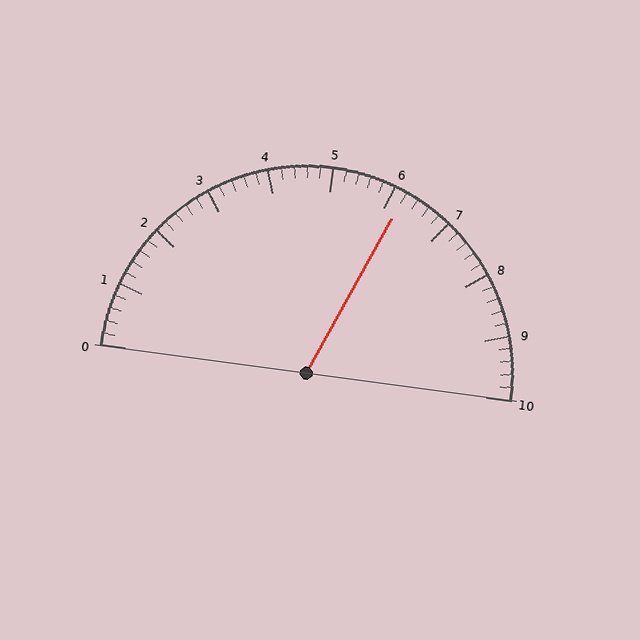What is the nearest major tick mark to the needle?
The nearest major tick mark is 6.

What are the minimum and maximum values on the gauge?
The gauge ranges from 0 to 10.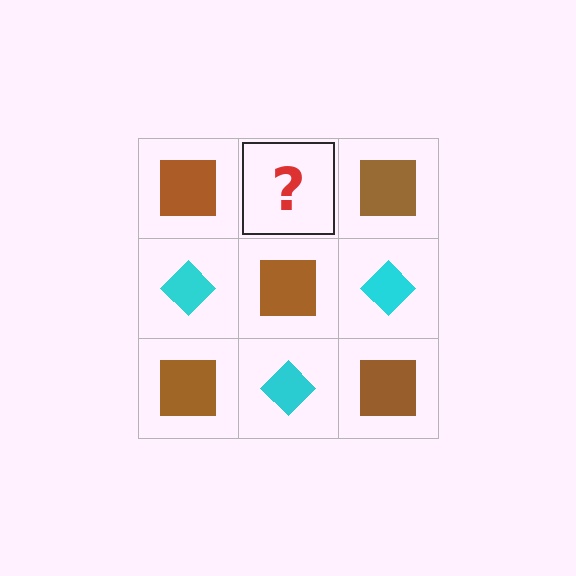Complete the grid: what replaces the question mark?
The question mark should be replaced with a cyan diamond.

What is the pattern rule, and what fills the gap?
The rule is that it alternates brown square and cyan diamond in a checkerboard pattern. The gap should be filled with a cyan diamond.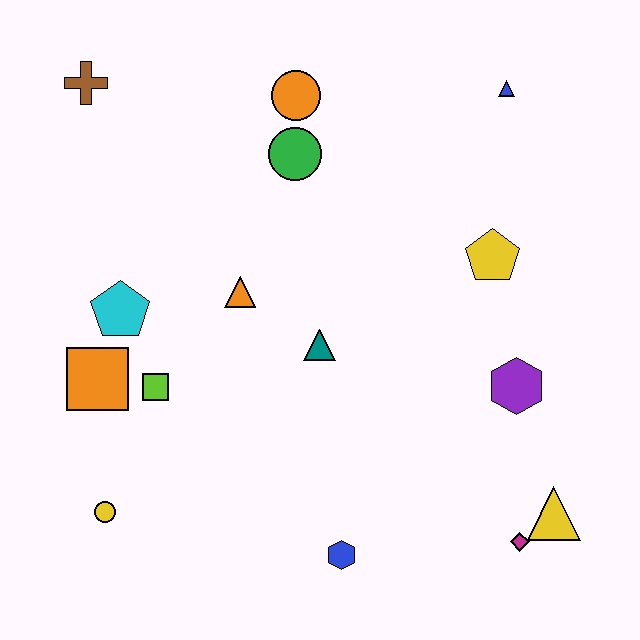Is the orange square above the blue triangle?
No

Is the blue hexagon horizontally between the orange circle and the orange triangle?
No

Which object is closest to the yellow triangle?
The magenta diamond is closest to the yellow triangle.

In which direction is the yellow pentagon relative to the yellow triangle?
The yellow pentagon is above the yellow triangle.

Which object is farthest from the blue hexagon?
The brown cross is farthest from the blue hexagon.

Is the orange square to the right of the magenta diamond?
No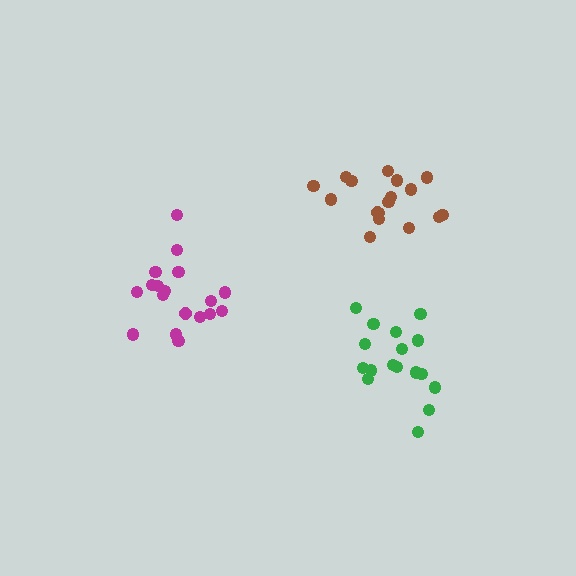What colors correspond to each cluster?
The clusters are colored: brown, magenta, green.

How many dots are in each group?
Group 1: 17 dots, Group 2: 18 dots, Group 3: 17 dots (52 total).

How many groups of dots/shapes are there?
There are 3 groups.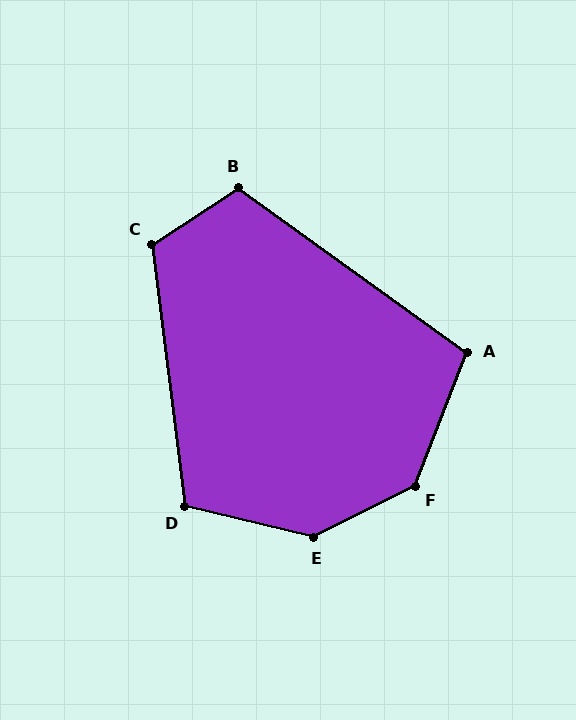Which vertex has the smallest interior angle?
A, at approximately 105 degrees.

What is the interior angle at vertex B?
Approximately 111 degrees (obtuse).